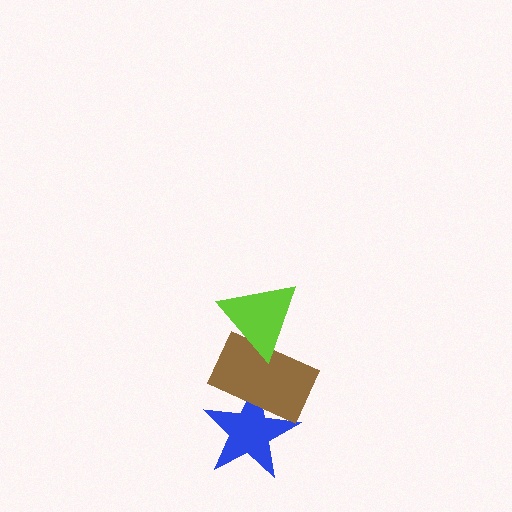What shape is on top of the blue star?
The brown rectangle is on top of the blue star.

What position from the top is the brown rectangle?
The brown rectangle is 2nd from the top.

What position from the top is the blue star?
The blue star is 3rd from the top.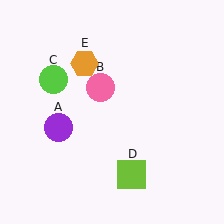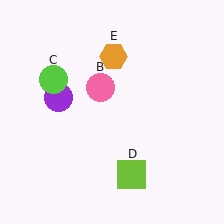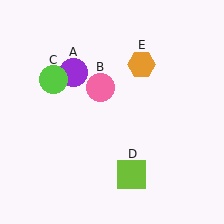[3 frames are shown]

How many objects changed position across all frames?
2 objects changed position: purple circle (object A), orange hexagon (object E).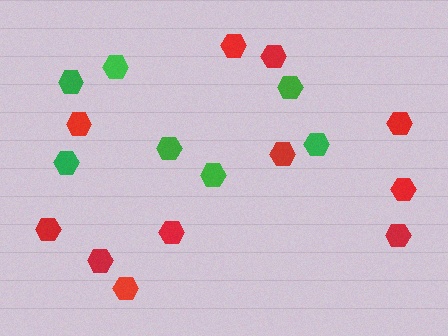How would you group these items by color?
There are 2 groups: one group of green hexagons (7) and one group of red hexagons (11).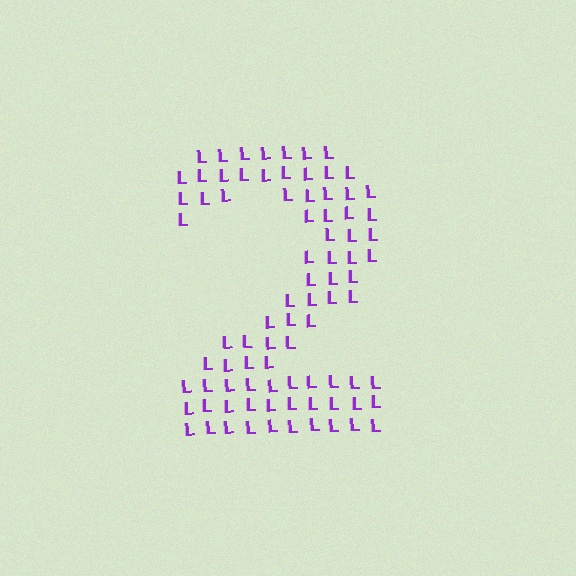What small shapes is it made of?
It is made of small letter L's.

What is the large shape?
The large shape is the digit 2.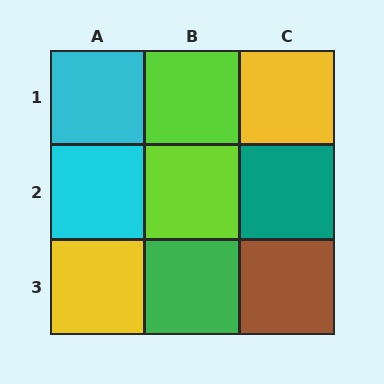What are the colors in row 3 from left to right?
Yellow, green, brown.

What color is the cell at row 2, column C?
Teal.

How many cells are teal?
1 cell is teal.